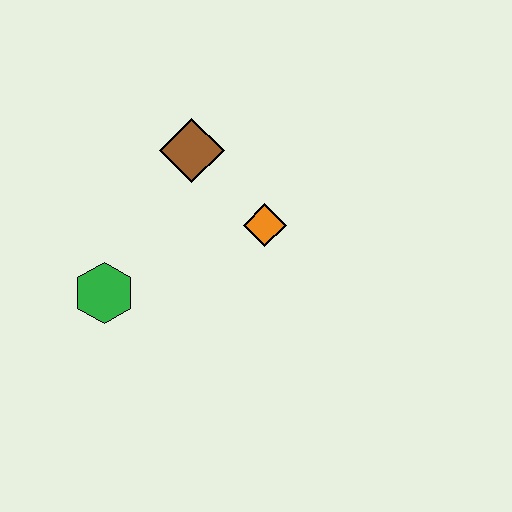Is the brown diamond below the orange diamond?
No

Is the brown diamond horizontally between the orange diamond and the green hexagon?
Yes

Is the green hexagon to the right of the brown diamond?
No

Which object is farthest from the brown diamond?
The green hexagon is farthest from the brown diamond.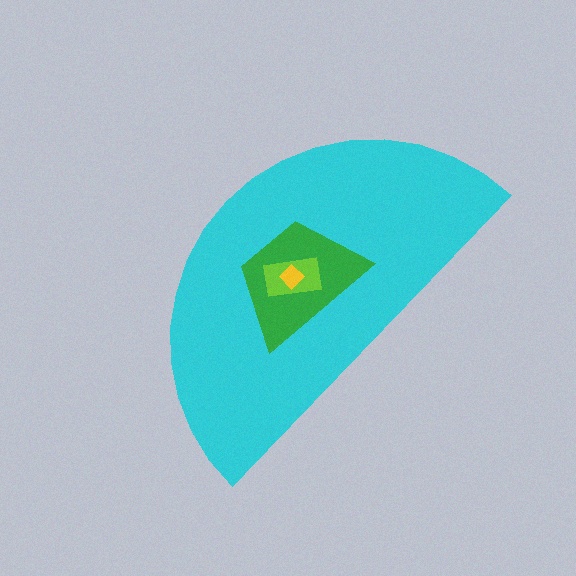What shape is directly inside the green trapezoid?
The lime rectangle.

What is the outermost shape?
The cyan semicircle.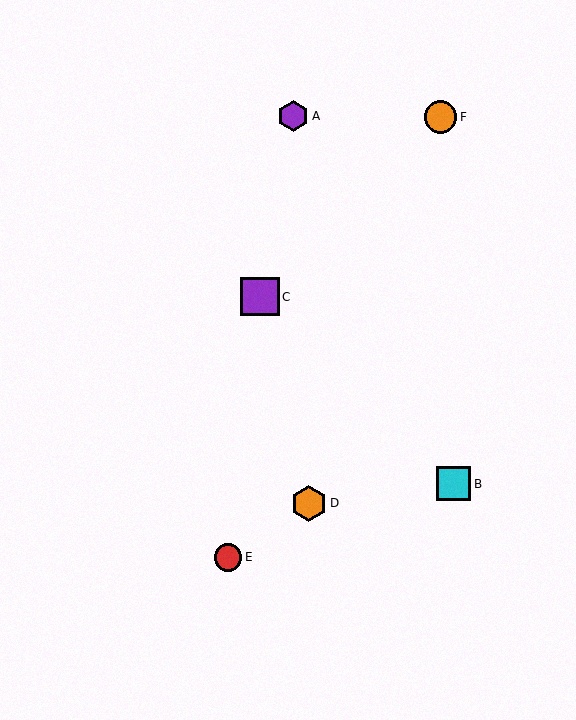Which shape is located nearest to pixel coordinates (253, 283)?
The purple square (labeled C) at (260, 297) is nearest to that location.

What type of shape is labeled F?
Shape F is an orange circle.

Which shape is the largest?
The purple square (labeled C) is the largest.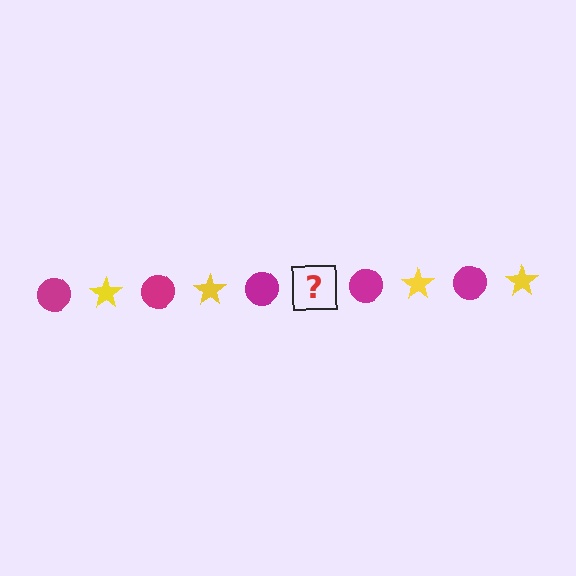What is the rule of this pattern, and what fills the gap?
The rule is that the pattern alternates between magenta circle and yellow star. The gap should be filled with a yellow star.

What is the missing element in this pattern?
The missing element is a yellow star.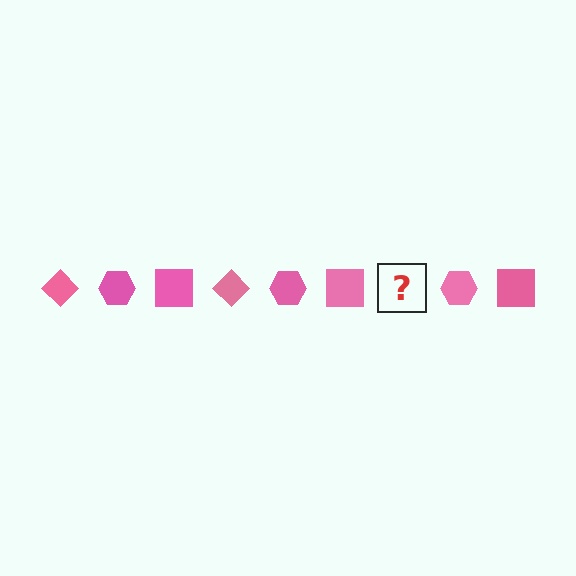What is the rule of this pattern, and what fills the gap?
The rule is that the pattern cycles through diamond, hexagon, square shapes in pink. The gap should be filled with a pink diamond.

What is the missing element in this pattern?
The missing element is a pink diamond.